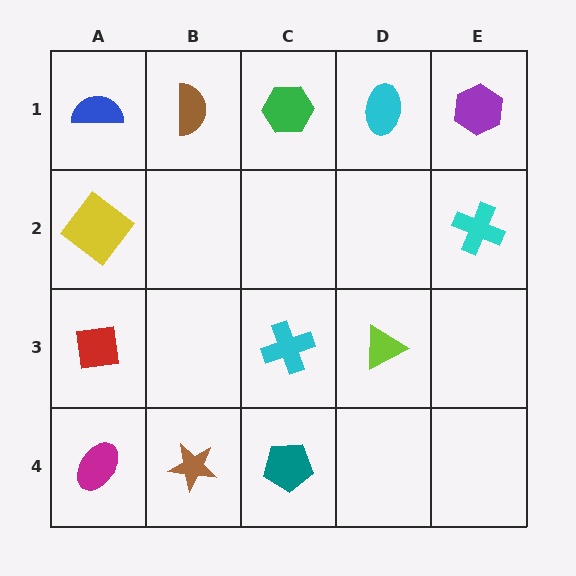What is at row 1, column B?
A brown semicircle.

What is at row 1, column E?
A purple hexagon.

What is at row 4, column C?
A teal pentagon.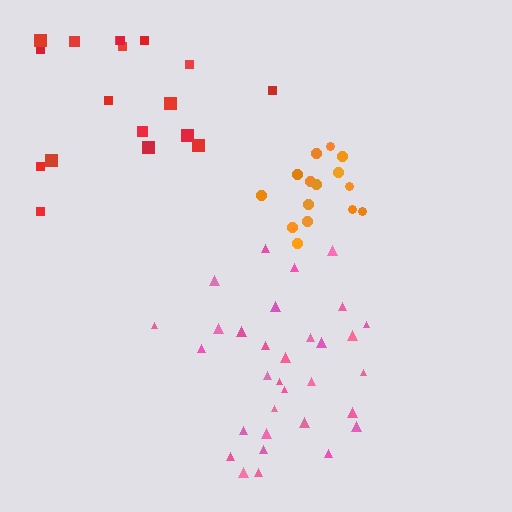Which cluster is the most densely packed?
Orange.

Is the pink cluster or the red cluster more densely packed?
Pink.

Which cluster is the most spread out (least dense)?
Red.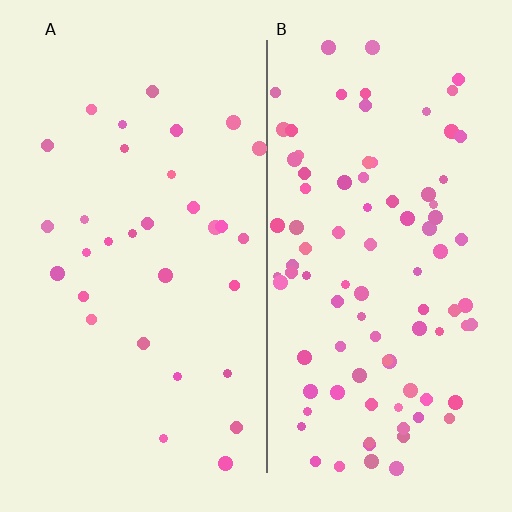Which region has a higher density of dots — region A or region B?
B (the right).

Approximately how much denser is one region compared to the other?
Approximately 2.9× — region B over region A.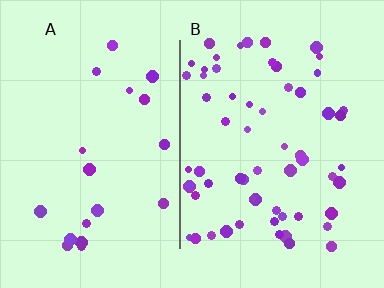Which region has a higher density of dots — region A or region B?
B (the right).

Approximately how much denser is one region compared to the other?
Approximately 3.2× — region B over region A.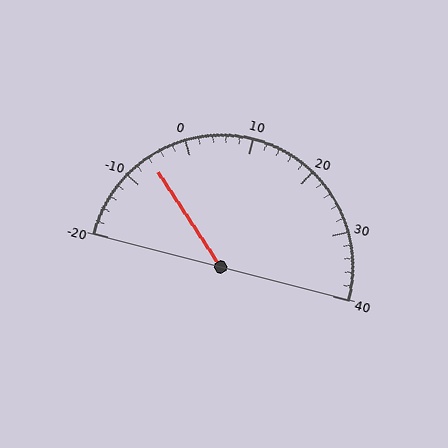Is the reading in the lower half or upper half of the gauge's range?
The reading is in the lower half of the range (-20 to 40).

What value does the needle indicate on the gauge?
The needle indicates approximately -6.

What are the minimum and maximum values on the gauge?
The gauge ranges from -20 to 40.